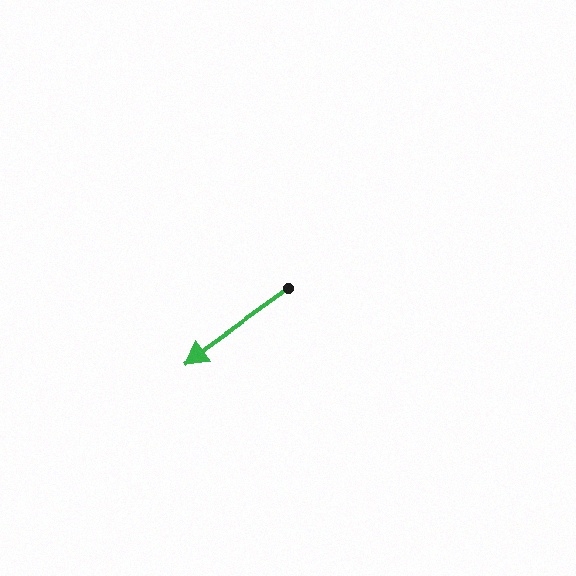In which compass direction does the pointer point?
Southwest.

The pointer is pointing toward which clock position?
Roughly 8 o'clock.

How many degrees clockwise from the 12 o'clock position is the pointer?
Approximately 234 degrees.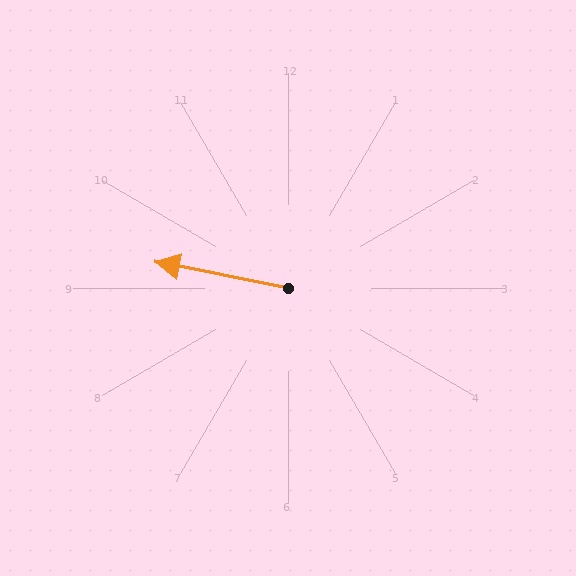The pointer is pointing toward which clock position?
Roughly 9 o'clock.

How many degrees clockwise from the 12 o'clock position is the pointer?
Approximately 281 degrees.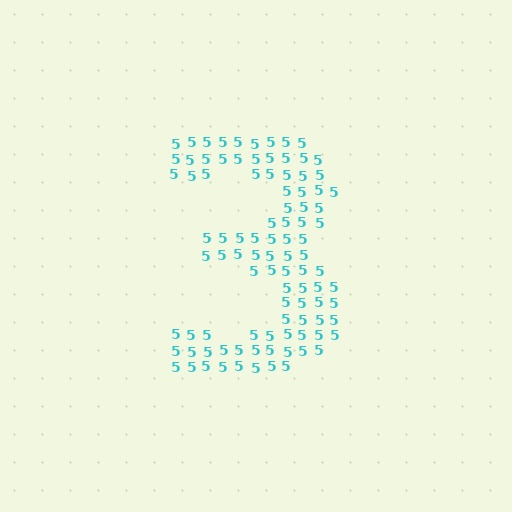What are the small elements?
The small elements are digit 5's.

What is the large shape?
The large shape is the digit 3.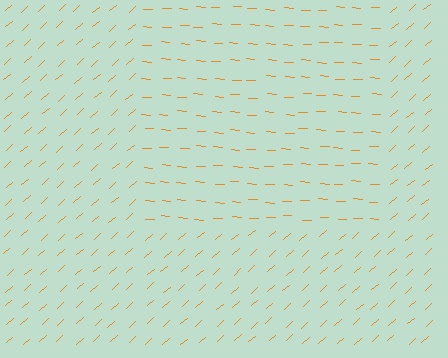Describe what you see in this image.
The image is filled with small orange line segments. A rectangle region in the image has lines oriented differently from the surrounding lines, creating a visible texture boundary.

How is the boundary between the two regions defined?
The boundary is defined purely by a change in line orientation (approximately 45 degrees difference). All lines are the same color and thickness.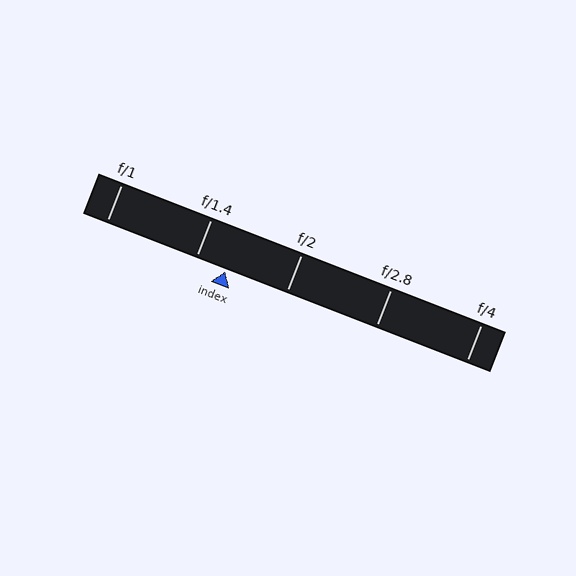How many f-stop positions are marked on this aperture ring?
There are 5 f-stop positions marked.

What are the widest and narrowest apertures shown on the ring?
The widest aperture shown is f/1 and the narrowest is f/4.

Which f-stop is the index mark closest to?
The index mark is closest to f/1.4.